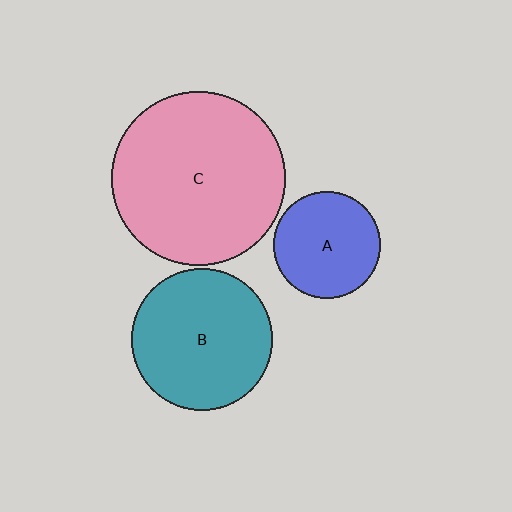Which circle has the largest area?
Circle C (pink).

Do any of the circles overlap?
No, none of the circles overlap.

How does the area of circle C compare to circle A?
Approximately 2.6 times.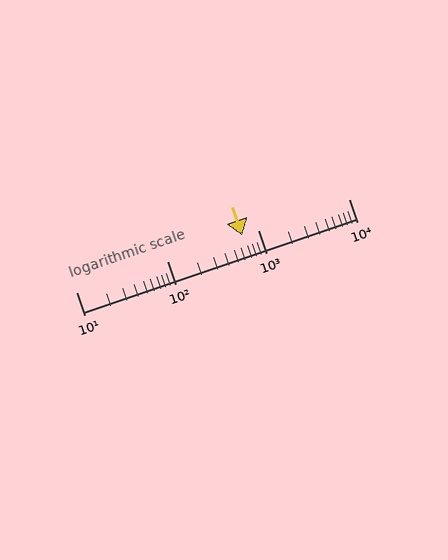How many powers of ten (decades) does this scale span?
The scale spans 3 decades, from 10 to 10000.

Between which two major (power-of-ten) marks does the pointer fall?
The pointer is between 100 and 1000.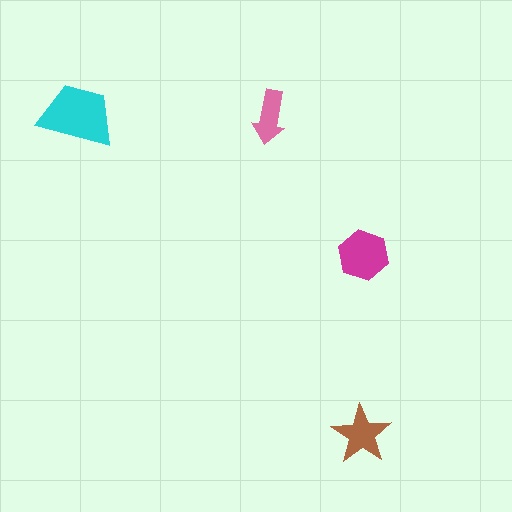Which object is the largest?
The cyan trapezoid.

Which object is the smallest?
The pink arrow.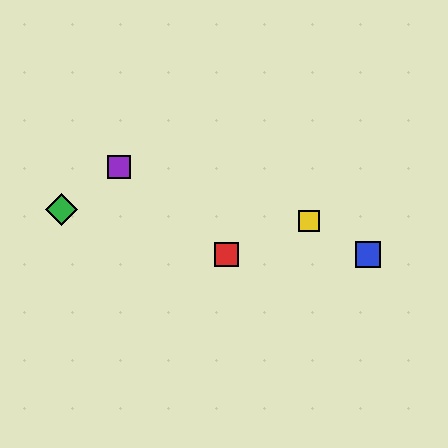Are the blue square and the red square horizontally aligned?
Yes, both are at y≈255.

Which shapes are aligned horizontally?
The red square, the blue square are aligned horizontally.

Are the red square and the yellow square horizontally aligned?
No, the red square is at y≈255 and the yellow square is at y≈221.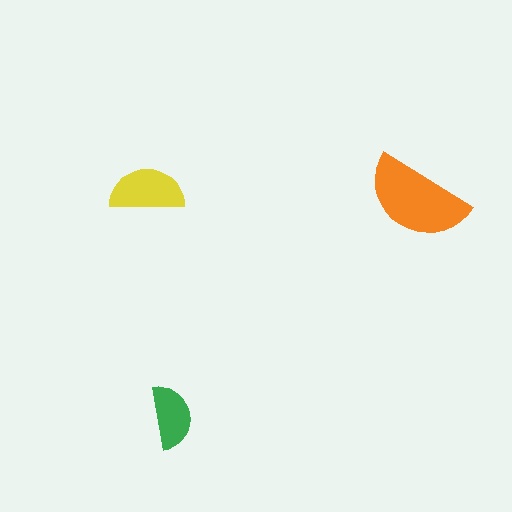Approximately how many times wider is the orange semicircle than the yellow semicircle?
About 1.5 times wider.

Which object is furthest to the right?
The orange semicircle is rightmost.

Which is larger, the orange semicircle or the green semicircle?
The orange one.